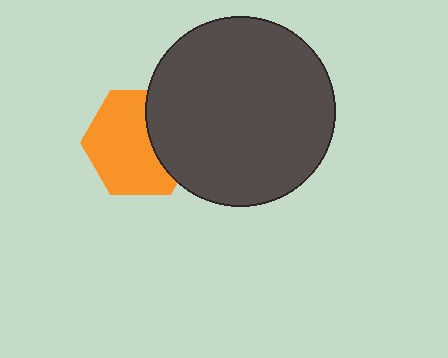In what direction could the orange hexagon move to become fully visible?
The orange hexagon could move left. That would shift it out from behind the dark gray circle entirely.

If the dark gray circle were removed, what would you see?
You would see the complete orange hexagon.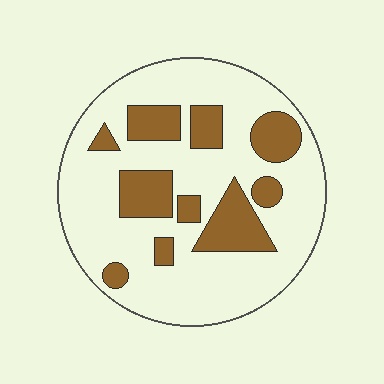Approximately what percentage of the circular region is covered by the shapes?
Approximately 25%.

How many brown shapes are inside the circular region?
10.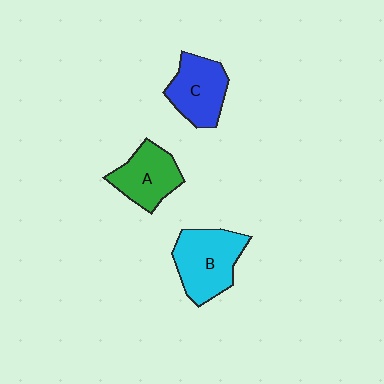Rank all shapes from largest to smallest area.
From largest to smallest: B (cyan), C (blue), A (green).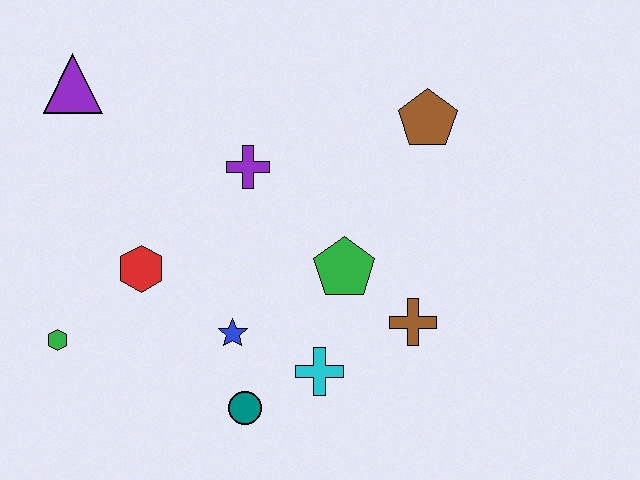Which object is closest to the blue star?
The teal circle is closest to the blue star.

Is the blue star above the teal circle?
Yes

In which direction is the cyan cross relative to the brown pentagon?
The cyan cross is below the brown pentagon.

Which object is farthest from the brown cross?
The purple triangle is farthest from the brown cross.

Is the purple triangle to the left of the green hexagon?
No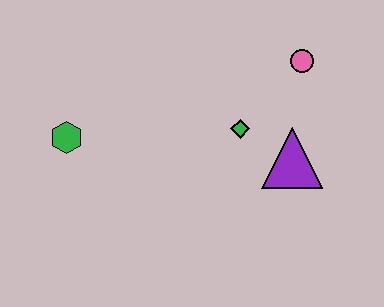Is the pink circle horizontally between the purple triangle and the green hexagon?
No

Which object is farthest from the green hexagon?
The pink circle is farthest from the green hexagon.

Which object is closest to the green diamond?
The purple triangle is closest to the green diamond.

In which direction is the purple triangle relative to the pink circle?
The purple triangle is below the pink circle.